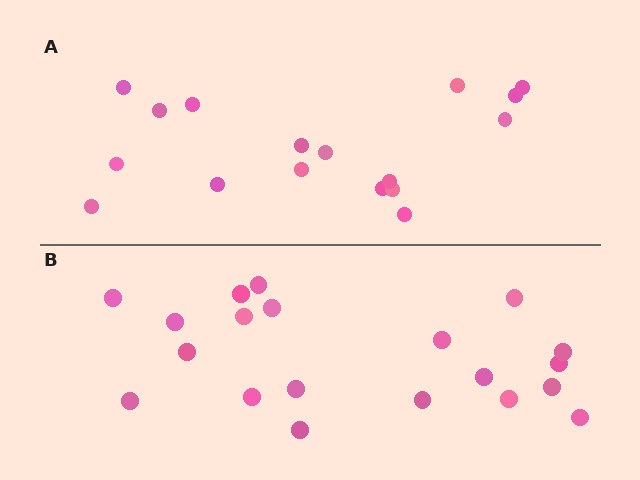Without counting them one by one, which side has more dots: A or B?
Region B (the bottom region) has more dots.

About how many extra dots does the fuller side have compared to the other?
Region B has just a few more — roughly 2 or 3 more dots than region A.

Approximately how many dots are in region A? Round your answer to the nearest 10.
About 20 dots. (The exact count is 17, which rounds to 20.)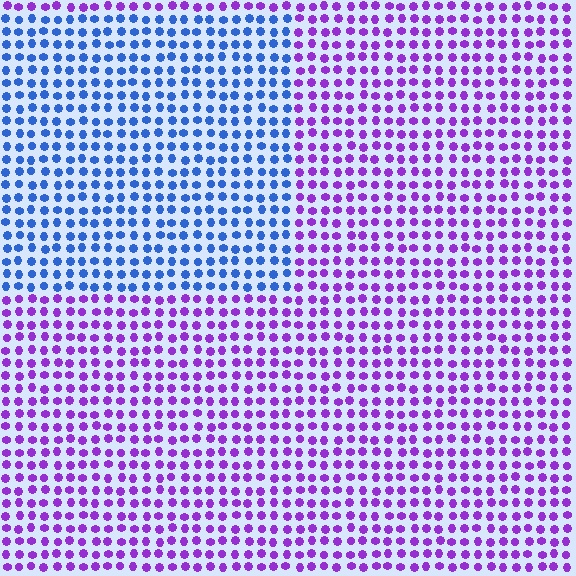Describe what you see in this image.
The image is filled with small purple elements in a uniform arrangement. A rectangle-shaped region is visible where the elements are tinted to a slightly different hue, forming a subtle color boundary.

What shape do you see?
I see a rectangle.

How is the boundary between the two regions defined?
The boundary is defined purely by a slight shift in hue (about 59 degrees). Spacing, size, and orientation are identical on both sides.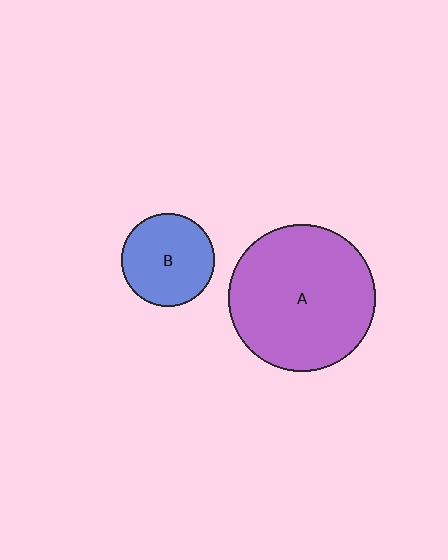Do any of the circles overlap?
No, none of the circles overlap.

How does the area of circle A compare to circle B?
Approximately 2.5 times.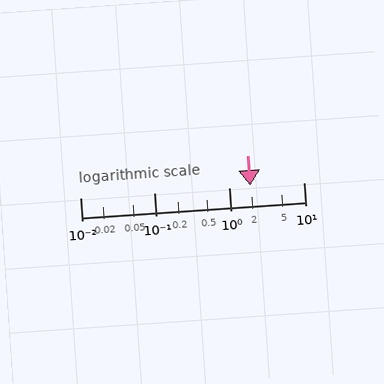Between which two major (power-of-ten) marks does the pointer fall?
The pointer is between 1 and 10.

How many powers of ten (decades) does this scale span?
The scale spans 3 decades, from 0.01 to 10.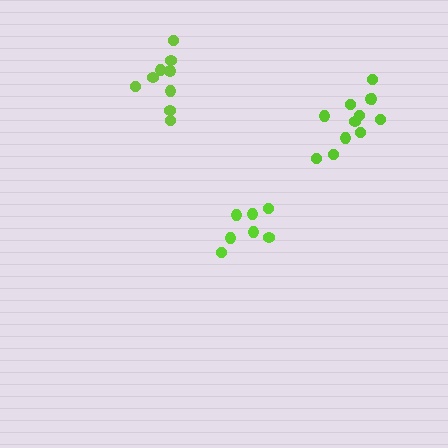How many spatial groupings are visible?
There are 3 spatial groupings.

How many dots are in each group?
Group 1: 12 dots, Group 2: 7 dots, Group 3: 9 dots (28 total).